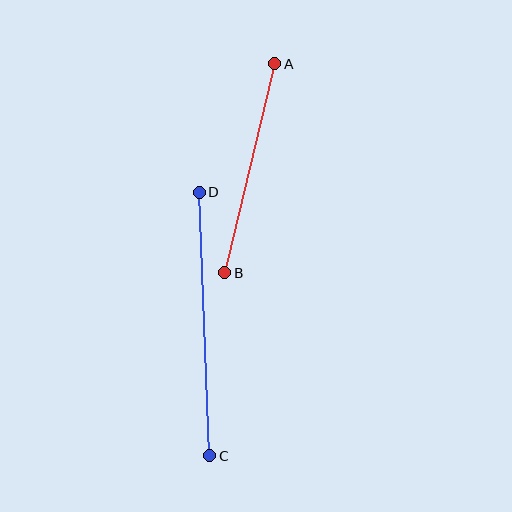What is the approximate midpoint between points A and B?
The midpoint is at approximately (250, 168) pixels.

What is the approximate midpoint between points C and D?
The midpoint is at approximately (205, 324) pixels.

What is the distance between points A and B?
The distance is approximately 215 pixels.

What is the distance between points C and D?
The distance is approximately 264 pixels.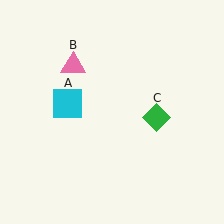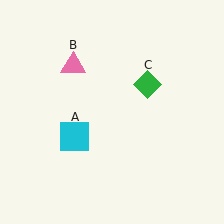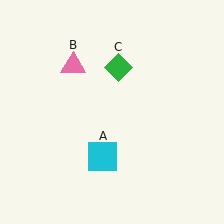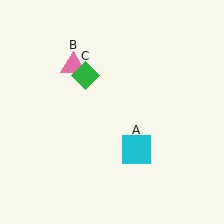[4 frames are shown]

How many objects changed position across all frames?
2 objects changed position: cyan square (object A), green diamond (object C).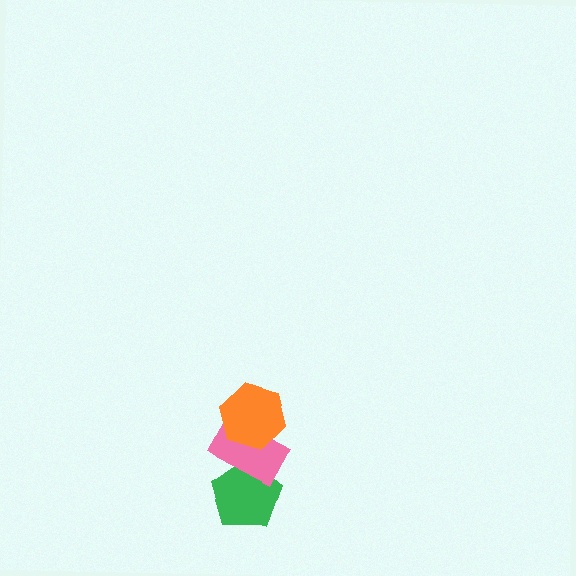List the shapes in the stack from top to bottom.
From top to bottom: the orange hexagon, the pink rectangle, the green pentagon.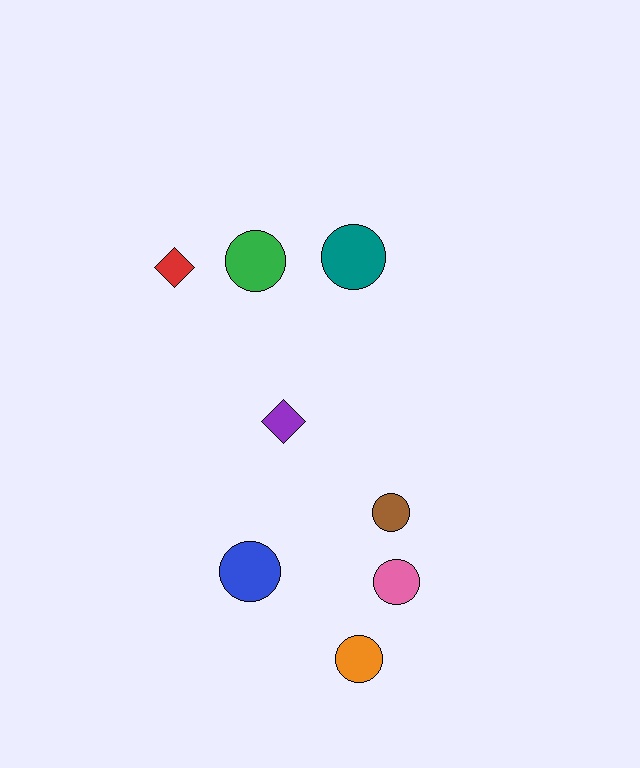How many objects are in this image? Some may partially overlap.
There are 8 objects.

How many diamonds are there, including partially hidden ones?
There are 2 diamonds.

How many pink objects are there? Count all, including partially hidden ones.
There is 1 pink object.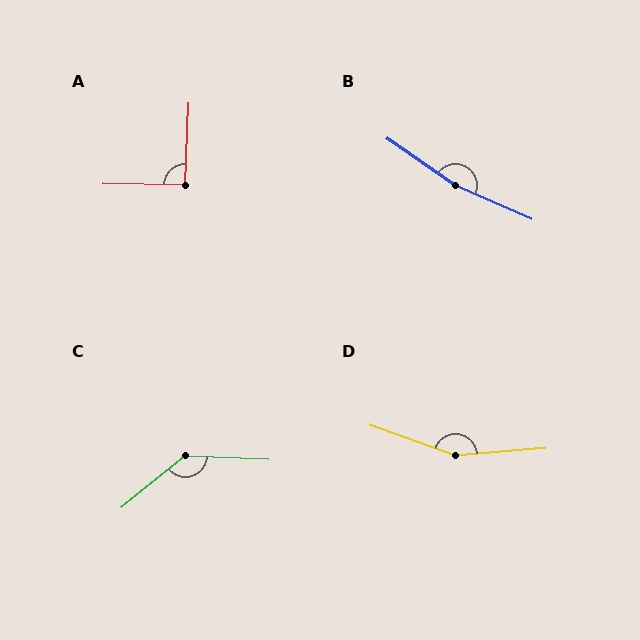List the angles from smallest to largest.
A (91°), C (138°), D (156°), B (169°).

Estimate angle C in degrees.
Approximately 138 degrees.